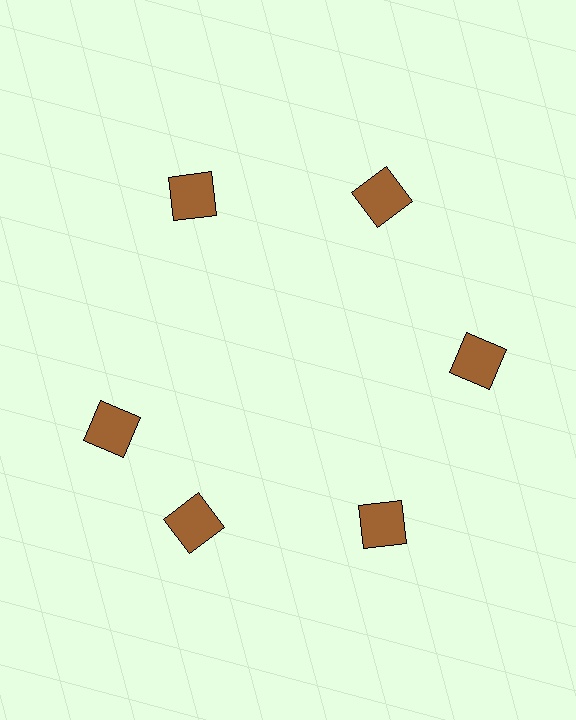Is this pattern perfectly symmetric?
No. The 6 brown squares are arranged in a ring, but one element near the 9 o'clock position is rotated out of alignment along the ring, breaking the 6-fold rotational symmetry.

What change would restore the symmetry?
The symmetry would be restored by rotating it back into even spacing with its neighbors so that all 6 squares sit at equal angles and equal distance from the center.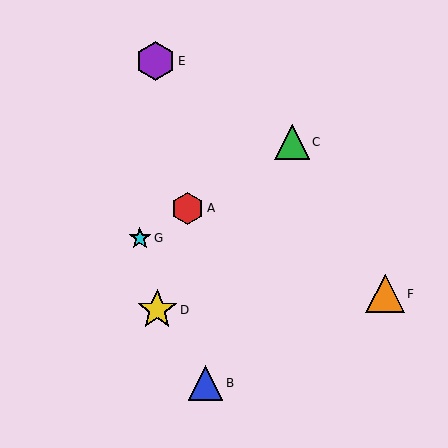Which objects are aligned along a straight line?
Objects A, C, G are aligned along a straight line.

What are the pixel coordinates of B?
Object B is at (205, 383).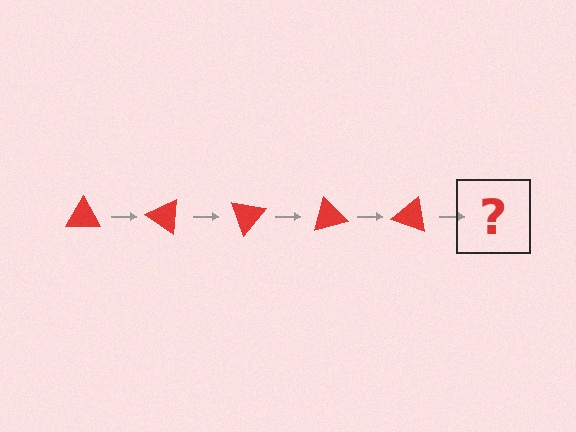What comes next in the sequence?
The next element should be a red triangle rotated 175 degrees.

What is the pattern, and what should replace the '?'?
The pattern is that the triangle rotates 35 degrees each step. The '?' should be a red triangle rotated 175 degrees.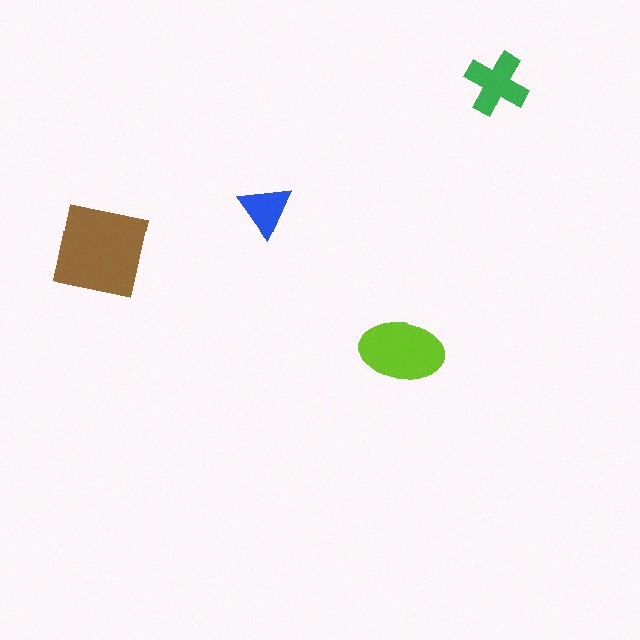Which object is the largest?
The brown square.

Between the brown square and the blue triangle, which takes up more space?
The brown square.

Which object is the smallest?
The blue triangle.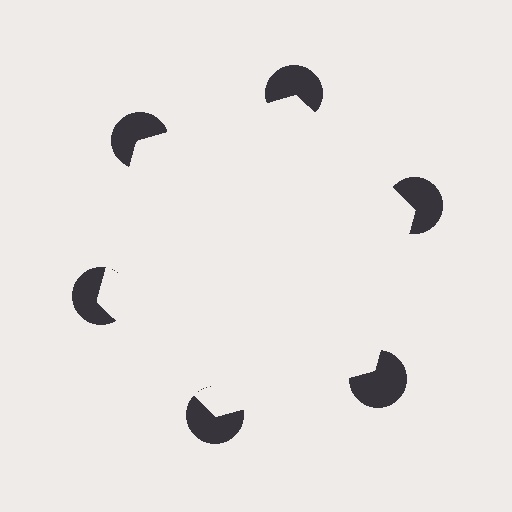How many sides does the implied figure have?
6 sides.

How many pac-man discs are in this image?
There are 6 — one at each vertex of the illusory hexagon.